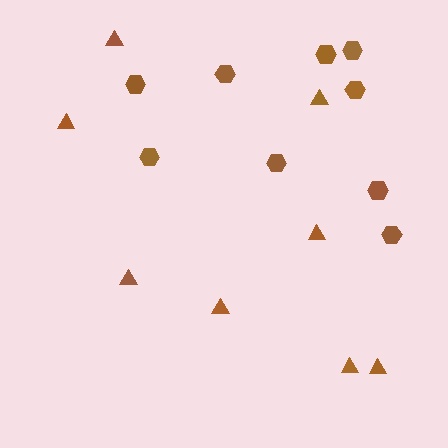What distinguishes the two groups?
There are 2 groups: one group of hexagons (9) and one group of triangles (8).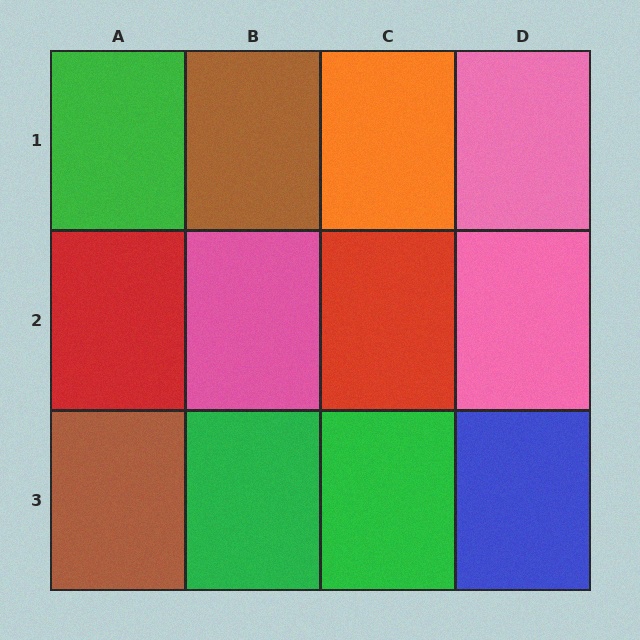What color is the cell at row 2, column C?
Red.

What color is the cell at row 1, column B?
Brown.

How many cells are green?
3 cells are green.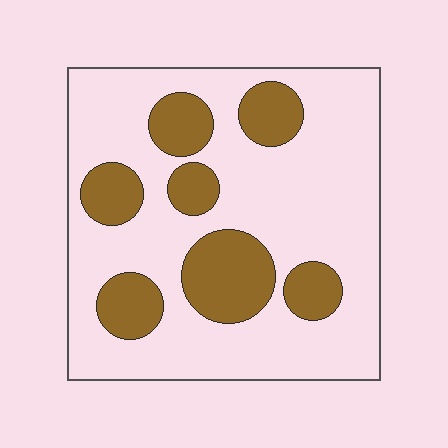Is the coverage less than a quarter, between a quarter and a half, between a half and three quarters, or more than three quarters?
Between a quarter and a half.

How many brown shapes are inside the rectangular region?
7.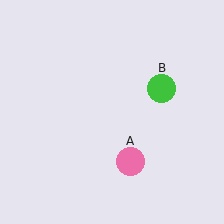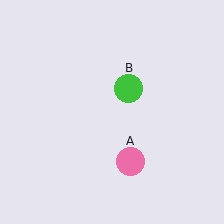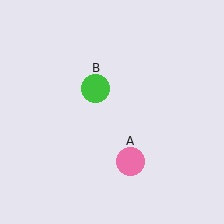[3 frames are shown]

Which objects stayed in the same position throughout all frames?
Pink circle (object A) remained stationary.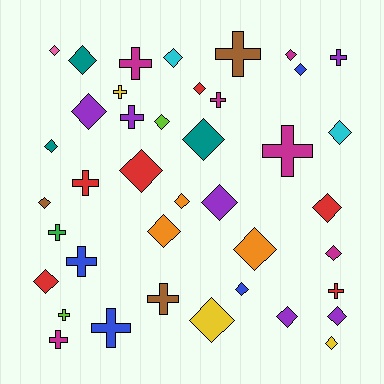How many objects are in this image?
There are 40 objects.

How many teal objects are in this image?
There are 3 teal objects.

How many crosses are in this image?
There are 15 crosses.